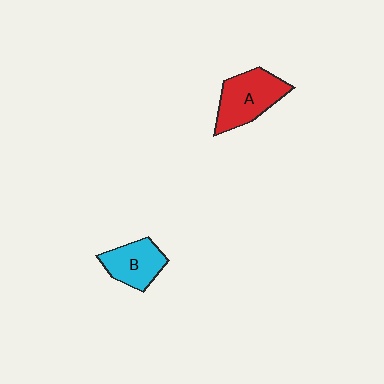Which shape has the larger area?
Shape A (red).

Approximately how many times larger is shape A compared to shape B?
Approximately 1.3 times.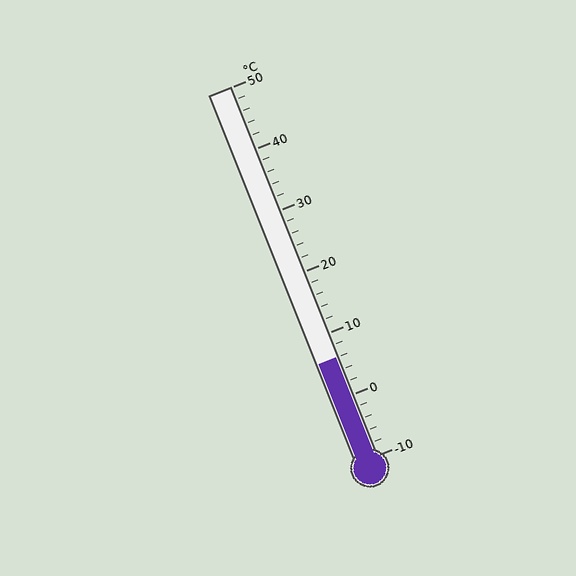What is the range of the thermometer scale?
The thermometer scale ranges from -10°C to 50°C.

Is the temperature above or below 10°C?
The temperature is below 10°C.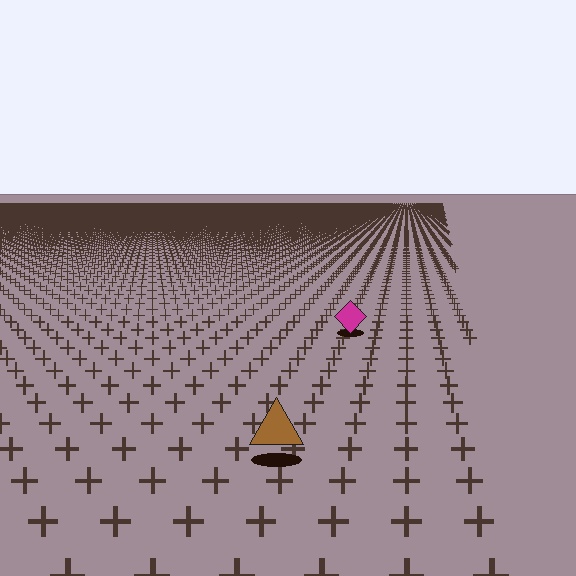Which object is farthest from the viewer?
The magenta diamond is farthest from the viewer. It appears smaller and the ground texture around it is denser.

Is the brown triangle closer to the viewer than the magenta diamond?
Yes. The brown triangle is closer — you can tell from the texture gradient: the ground texture is coarser near it.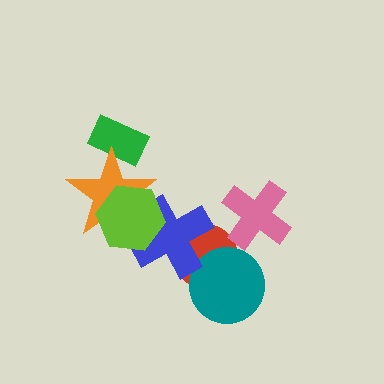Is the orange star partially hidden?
Yes, it is partially covered by another shape.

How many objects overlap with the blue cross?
3 objects overlap with the blue cross.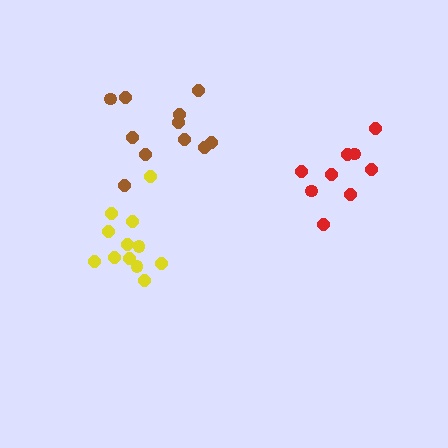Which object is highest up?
The brown cluster is topmost.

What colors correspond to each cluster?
The clusters are colored: yellow, brown, red.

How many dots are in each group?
Group 1: 12 dots, Group 2: 11 dots, Group 3: 9 dots (32 total).